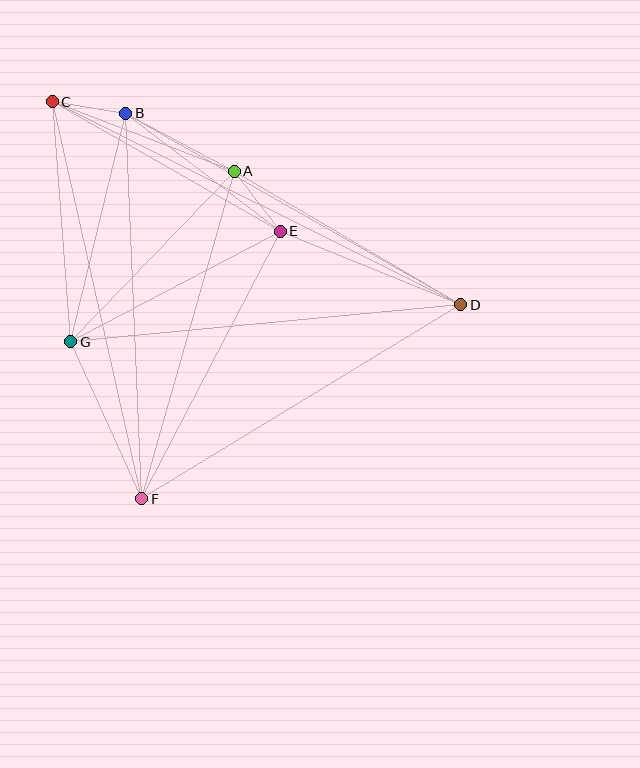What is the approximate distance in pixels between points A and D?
The distance between A and D is approximately 263 pixels.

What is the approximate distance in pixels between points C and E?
The distance between C and E is approximately 262 pixels.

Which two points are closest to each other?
Points B and C are closest to each other.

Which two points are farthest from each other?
Points C and D are farthest from each other.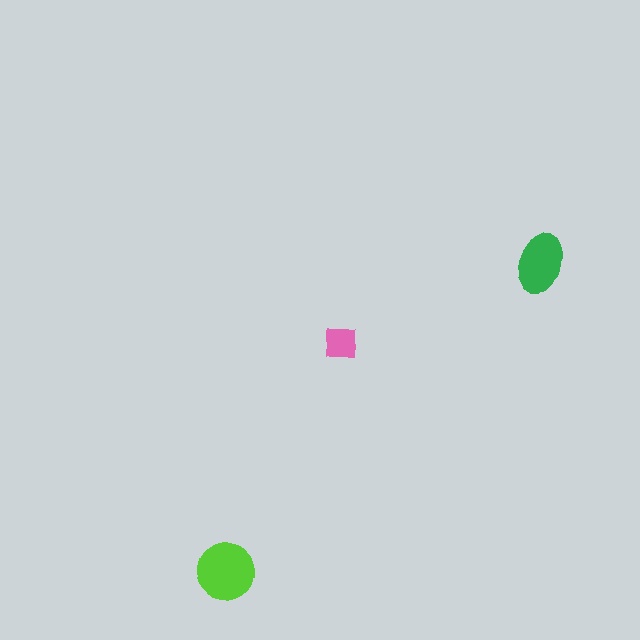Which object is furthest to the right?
The green ellipse is rightmost.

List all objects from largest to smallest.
The lime circle, the green ellipse, the pink square.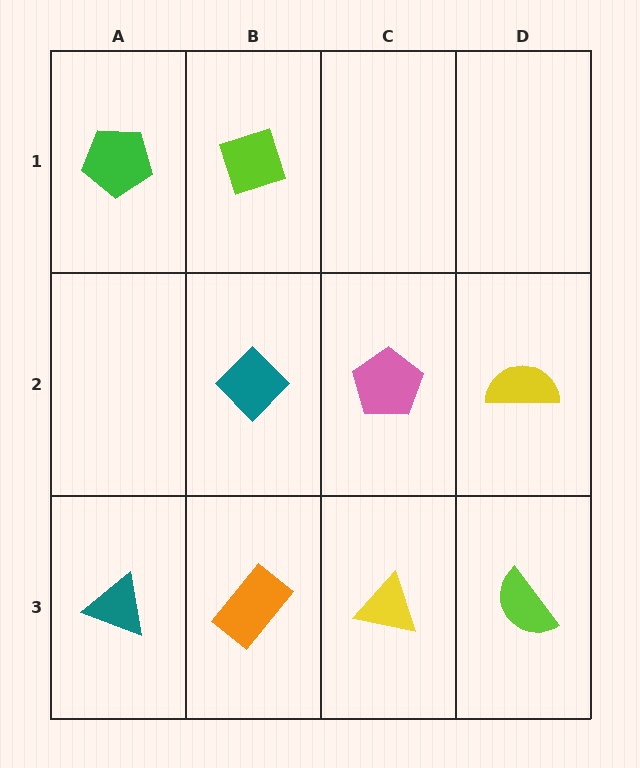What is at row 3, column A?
A teal triangle.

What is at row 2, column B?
A teal diamond.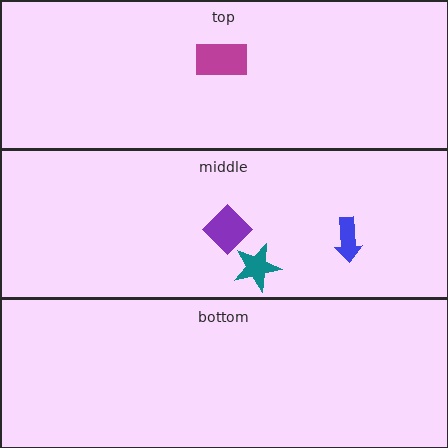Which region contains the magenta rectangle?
The top region.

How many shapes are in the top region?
1.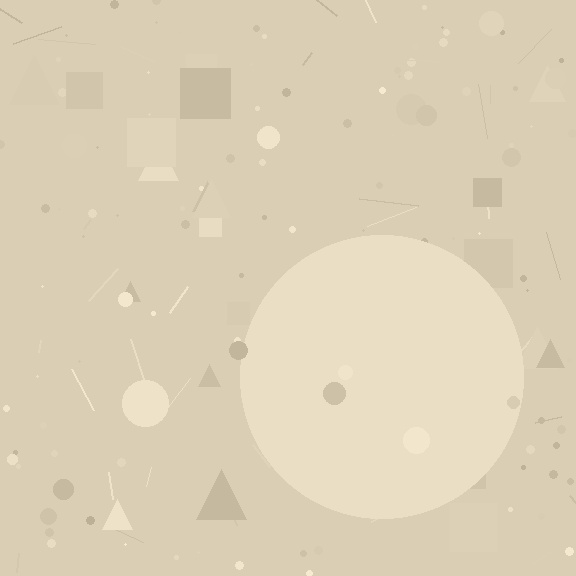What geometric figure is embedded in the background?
A circle is embedded in the background.